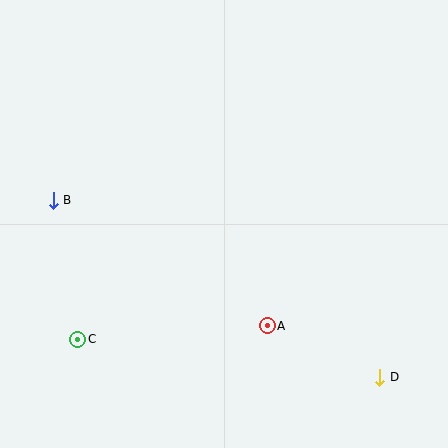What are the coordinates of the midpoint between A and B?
The midpoint between A and B is at (160, 263).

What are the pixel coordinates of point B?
Point B is at (53, 200).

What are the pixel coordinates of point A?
Point A is at (267, 326).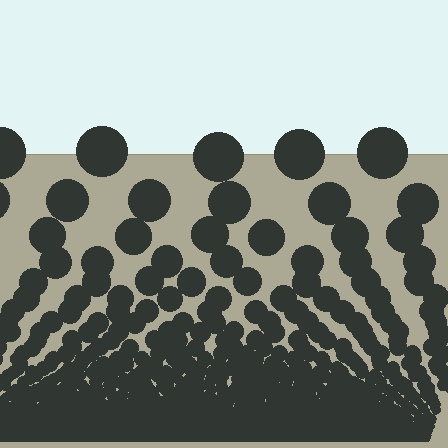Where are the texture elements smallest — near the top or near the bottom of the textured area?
Near the bottom.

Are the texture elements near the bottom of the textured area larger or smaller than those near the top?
Smaller. The gradient is inverted — elements near the bottom are smaller and denser.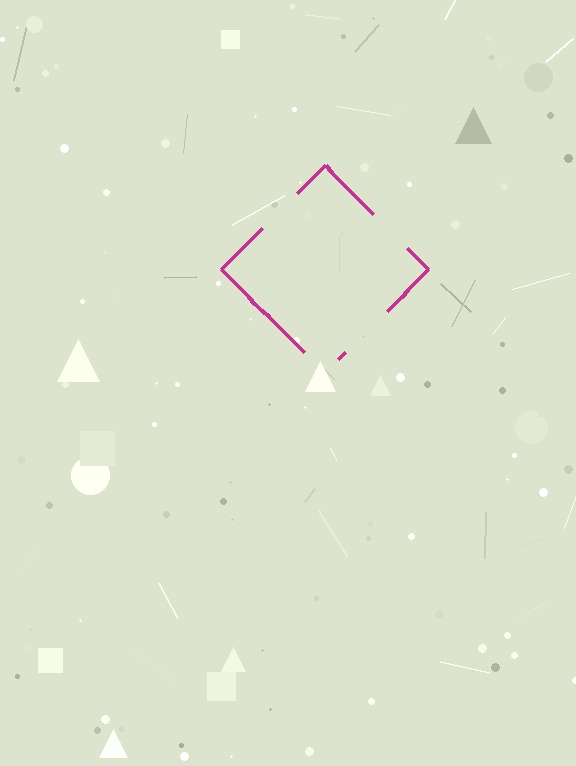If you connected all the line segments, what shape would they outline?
They would outline a diamond.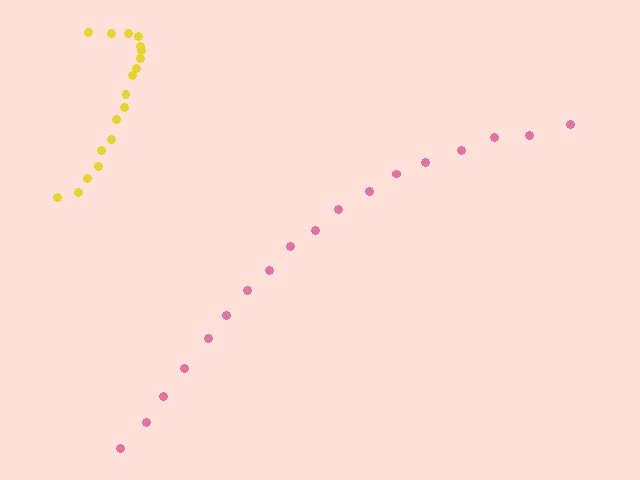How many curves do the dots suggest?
There are 2 distinct paths.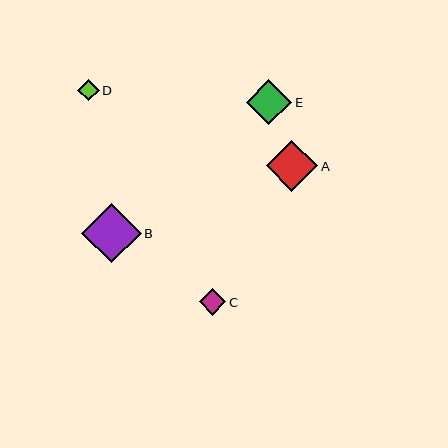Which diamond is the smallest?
Diamond D is the smallest with a size of approximately 21 pixels.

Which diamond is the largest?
Diamond B is the largest with a size of approximately 59 pixels.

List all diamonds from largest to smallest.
From largest to smallest: B, A, E, C, D.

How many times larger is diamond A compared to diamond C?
Diamond A is approximately 2.0 times the size of diamond C.